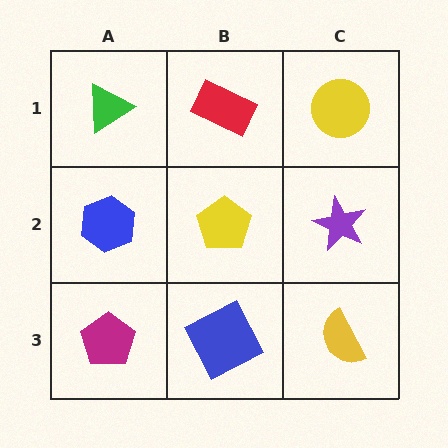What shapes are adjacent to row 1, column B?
A yellow pentagon (row 2, column B), a green triangle (row 1, column A), a yellow circle (row 1, column C).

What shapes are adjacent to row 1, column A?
A blue hexagon (row 2, column A), a red rectangle (row 1, column B).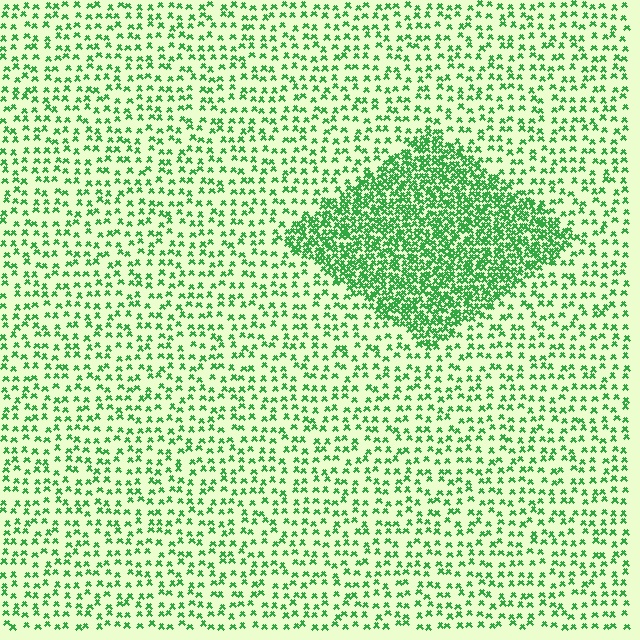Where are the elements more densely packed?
The elements are more densely packed inside the diamond boundary.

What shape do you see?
I see a diamond.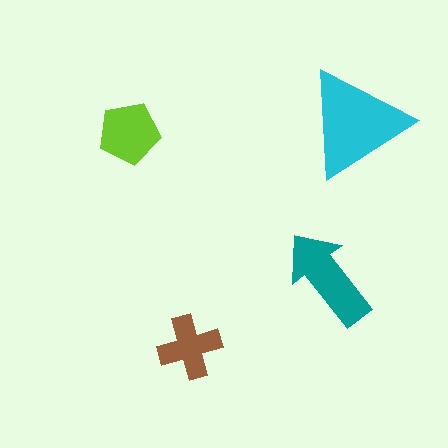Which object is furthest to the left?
The lime pentagon is leftmost.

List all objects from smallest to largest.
The brown cross, the lime pentagon, the teal arrow, the cyan triangle.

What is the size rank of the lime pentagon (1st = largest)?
3rd.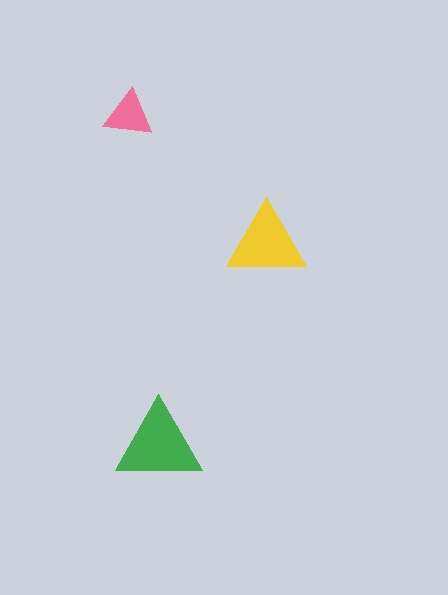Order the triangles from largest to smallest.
the green one, the yellow one, the pink one.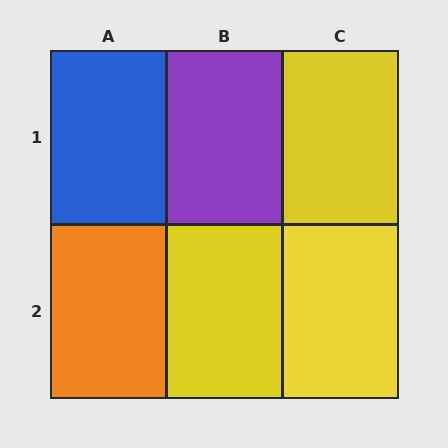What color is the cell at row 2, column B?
Yellow.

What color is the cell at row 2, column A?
Orange.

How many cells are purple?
1 cell is purple.